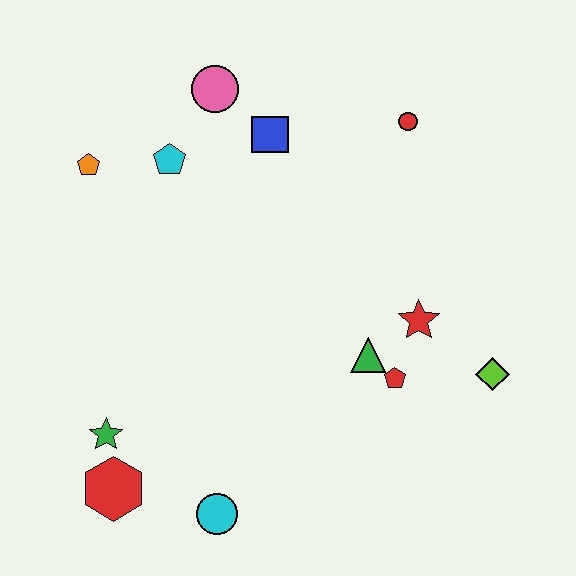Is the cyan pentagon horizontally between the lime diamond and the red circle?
No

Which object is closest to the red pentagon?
The green triangle is closest to the red pentagon.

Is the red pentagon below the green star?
No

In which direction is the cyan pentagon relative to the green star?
The cyan pentagon is above the green star.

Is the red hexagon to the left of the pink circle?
Yes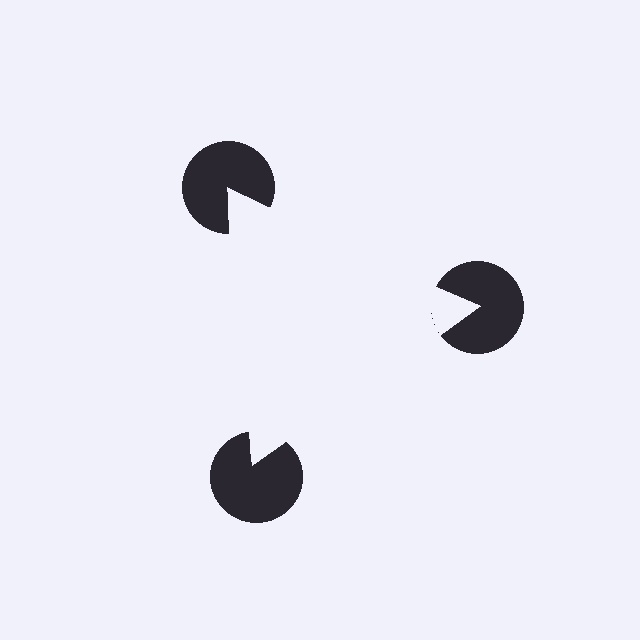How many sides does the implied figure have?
3 sides.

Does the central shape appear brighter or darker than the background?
It typically appears slightly brighter than the background, even though no actual brightness change is drawn.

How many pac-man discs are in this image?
There are 3 — one at each vertex of the illusory triangle.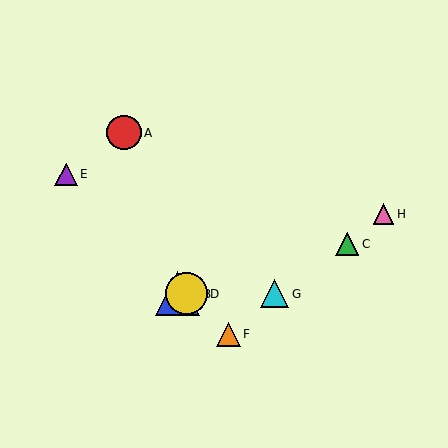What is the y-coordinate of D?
Object D is at y≈294.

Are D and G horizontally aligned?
Yes, both are at y≈294.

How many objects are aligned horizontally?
3 objects (B, D, G) are aligned horizontally.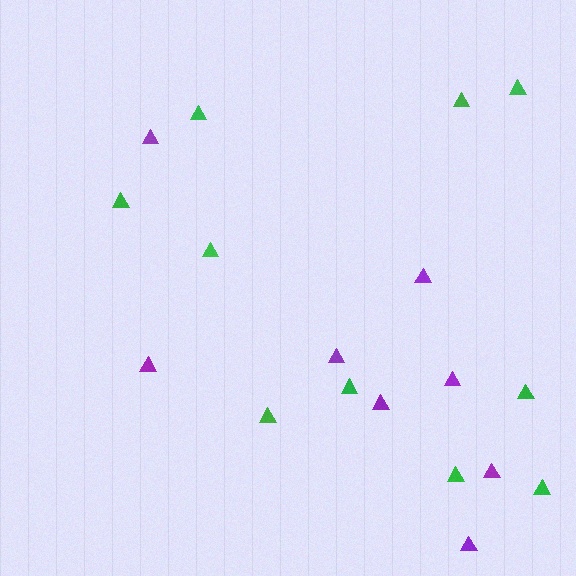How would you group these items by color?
There are 2 groups: one group of purple triangles (8) and one group of green triangles (10).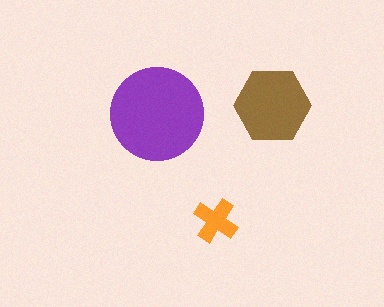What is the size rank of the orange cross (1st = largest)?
3rd.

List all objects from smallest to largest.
The orange cross, the brown hexagon, the purple circle.